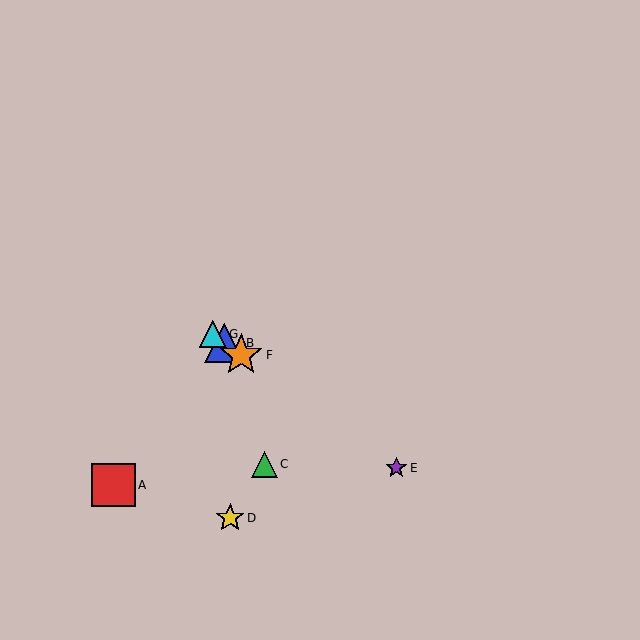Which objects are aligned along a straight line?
Objects B, E, F, G are aligned along a straight line.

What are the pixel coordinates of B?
Object B is at (224, 343).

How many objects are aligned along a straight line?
4 objects (B, E, F, G) are aligned along a straight line.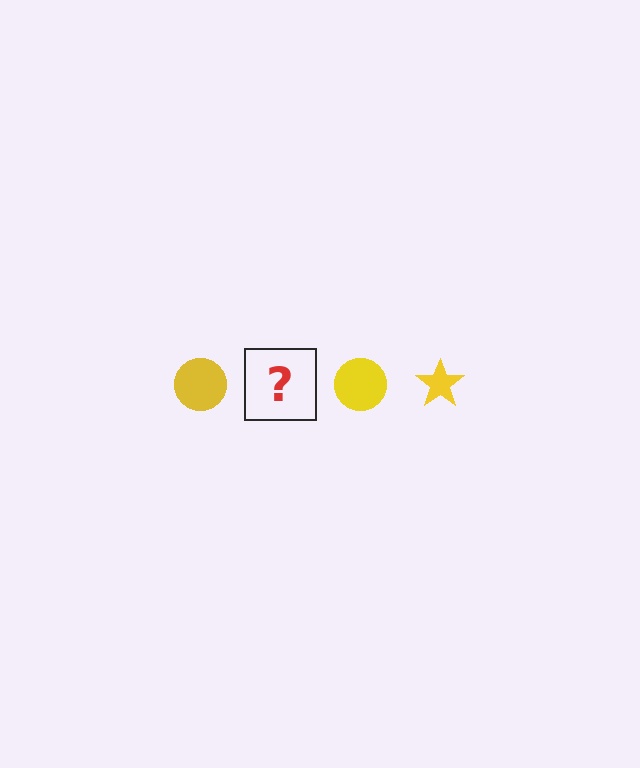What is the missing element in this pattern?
The missing element is a yellow star.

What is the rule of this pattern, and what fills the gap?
The rule is that the pattern cycles through circle, star shapes in yellow. The gap should be filled with a yellow star.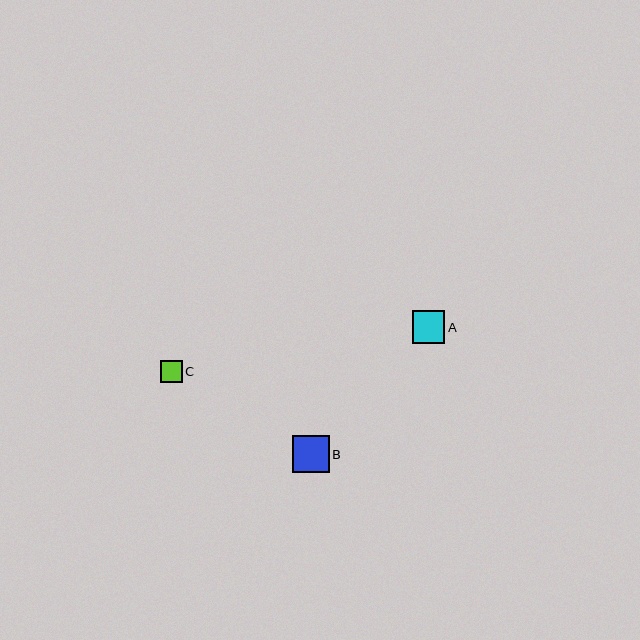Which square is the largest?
Square B is the largest with a size of approximately 37 pixels.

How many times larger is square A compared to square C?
Square A is approximately 1.5 times the size of square C.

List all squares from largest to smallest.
From largest to smallest: B, A, C.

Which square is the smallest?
Square C is the smallest with a size of approximately 21 pixels.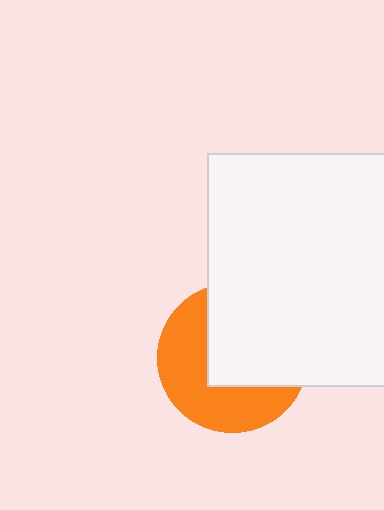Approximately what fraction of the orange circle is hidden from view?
Roughly 52% of the orange circle is hidden behind the white rectangle.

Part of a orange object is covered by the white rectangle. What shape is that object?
It is a circle.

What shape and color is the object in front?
The object in front is a white rectangle.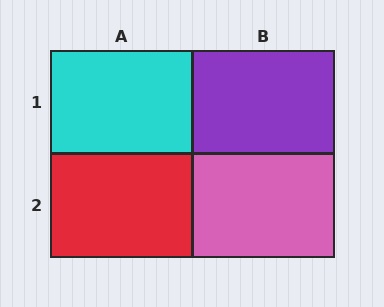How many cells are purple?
1 cell is purple.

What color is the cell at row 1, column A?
Cyan.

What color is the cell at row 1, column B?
Purple.